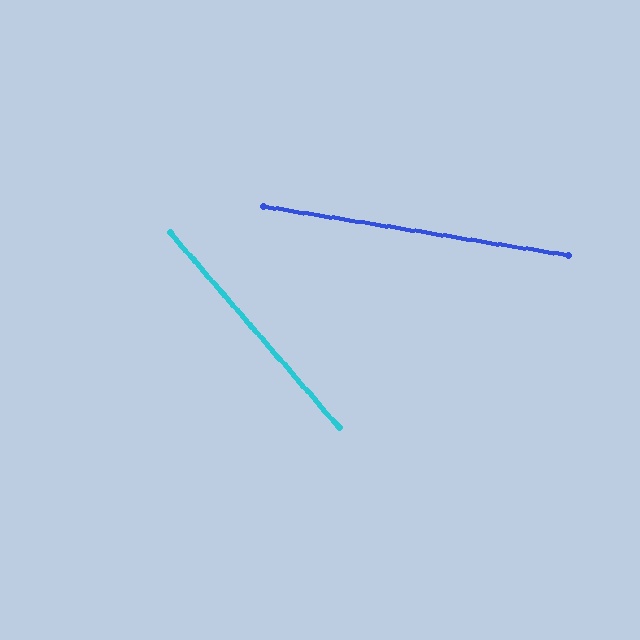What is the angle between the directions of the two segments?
Approximately 40 degrees.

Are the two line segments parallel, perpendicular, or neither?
Neither parallel nor perpendicular — they differ by about 40°.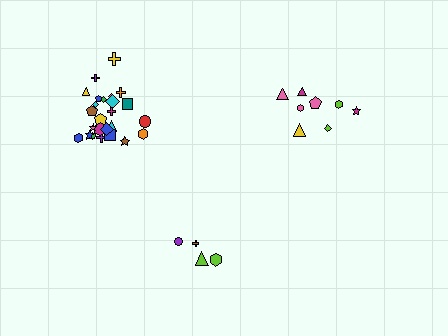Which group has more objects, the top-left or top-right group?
The top-left group.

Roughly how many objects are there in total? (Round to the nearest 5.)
Roughly 40 objects in total.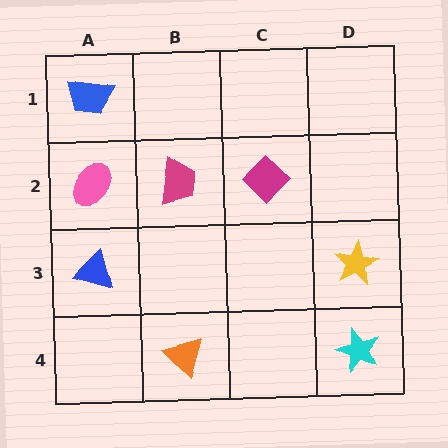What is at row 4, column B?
An orange triangle.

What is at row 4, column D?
A cyan star.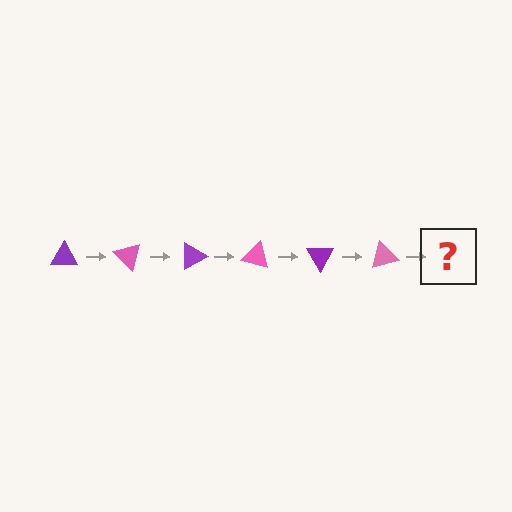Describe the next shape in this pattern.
It should be a purple triangle, rotated 270 degrees from the start.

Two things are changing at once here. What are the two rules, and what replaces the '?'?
The two rules are that it rotates 45 degrees each step and the color cycles through purple and pink. The '?' should be a purple triangle, rotated 270 degrees from the start.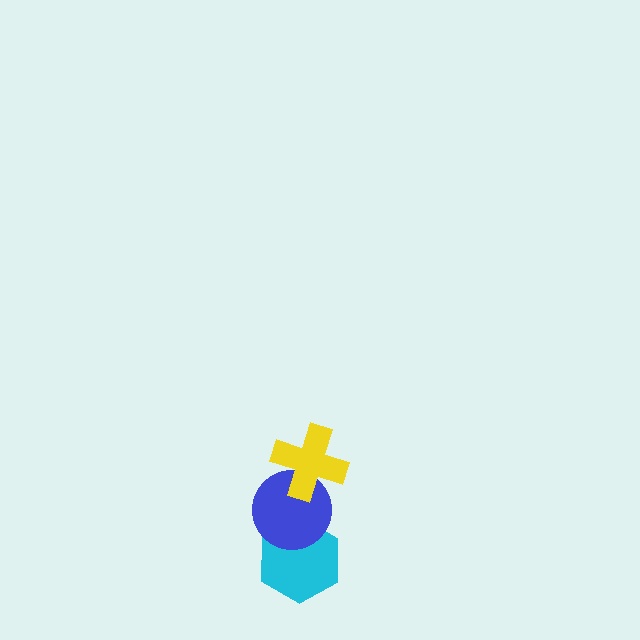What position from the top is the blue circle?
The blue circle is 2nd from the top.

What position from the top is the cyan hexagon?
The cyan hexagon is 3rd from the top.